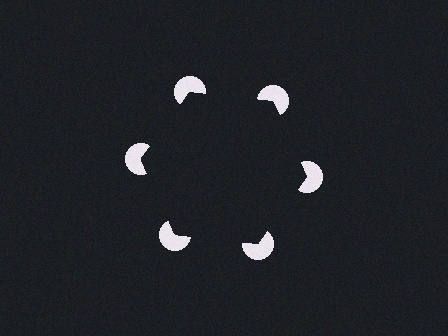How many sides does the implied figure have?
6 sides.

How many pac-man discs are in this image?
There are 6 — one at each vertex of the illusory hexagon.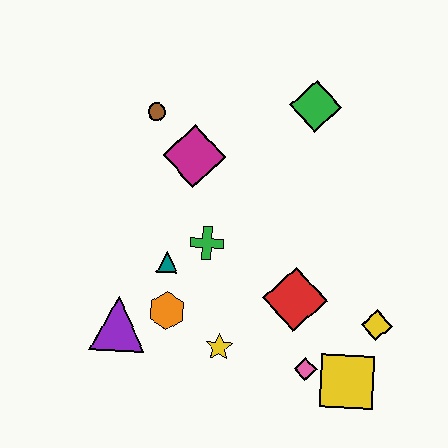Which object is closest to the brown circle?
The magenta diamond is closest to the brown circle.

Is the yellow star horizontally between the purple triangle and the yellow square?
Yes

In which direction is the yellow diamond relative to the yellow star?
The yellow diamond is to the right of the yellow star.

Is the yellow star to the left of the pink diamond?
Yes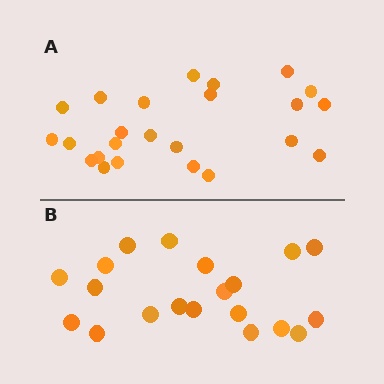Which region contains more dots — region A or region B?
Region A (the top region) has more dots.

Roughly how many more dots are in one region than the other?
Region A has about 4 more dots than region B.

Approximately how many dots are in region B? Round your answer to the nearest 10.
About 20 dots.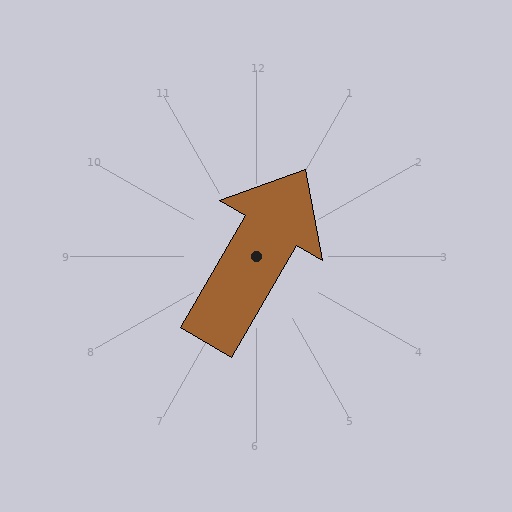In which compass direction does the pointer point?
Northeast.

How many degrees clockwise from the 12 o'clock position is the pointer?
Approximately 30 degrees.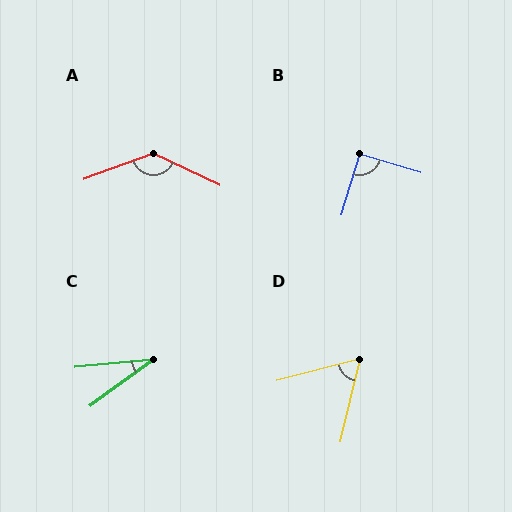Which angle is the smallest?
C, at approximately 31 degrees.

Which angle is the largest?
A, at approximately 134 degrees.